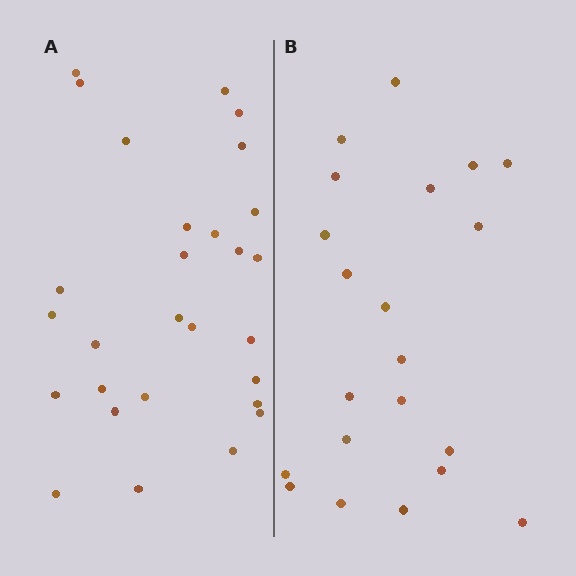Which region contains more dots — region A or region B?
Region A (the left region) has more dots.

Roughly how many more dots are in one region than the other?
Region A has roughly 8 or so more dots than region B.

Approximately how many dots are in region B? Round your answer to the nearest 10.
About 20 dots. (The exact count is 21, which rounds to 20.)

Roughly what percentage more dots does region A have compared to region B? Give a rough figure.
About 35% more.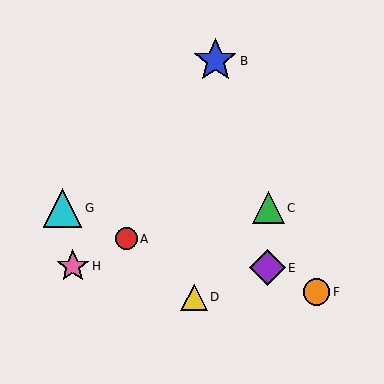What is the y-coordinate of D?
Object D is at y≈297.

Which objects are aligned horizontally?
Objects C, G are aligned horizontally.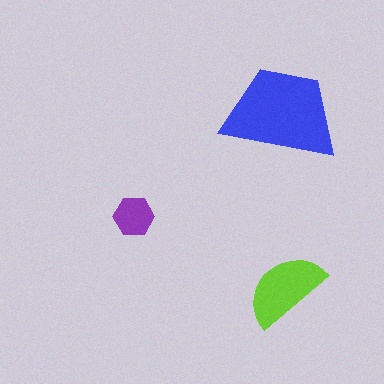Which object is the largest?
The blue trapezoid.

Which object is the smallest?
The purple hexagon.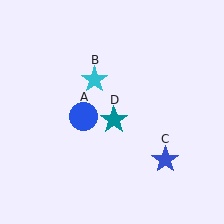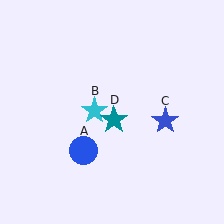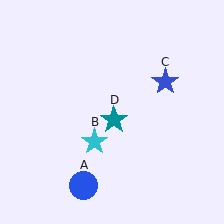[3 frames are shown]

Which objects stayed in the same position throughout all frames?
Teal star (object D) remained stationary.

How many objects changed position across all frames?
3 objects changed position: blue circle (object A), cyan star (object B), blue star (object C).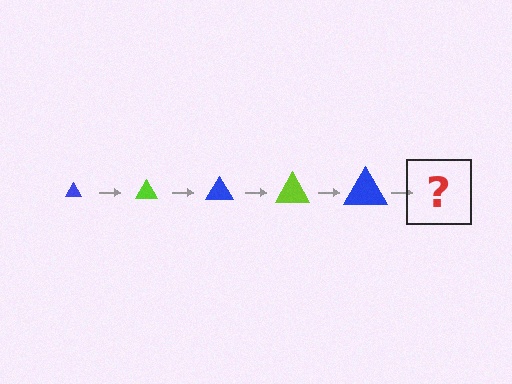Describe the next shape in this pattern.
It should be a lime triangle, larger than the previous one.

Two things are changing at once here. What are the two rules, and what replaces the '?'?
The two rules are that the triangle grows larger each step and the color cycles through blue and lime. The '?' should be a lime triangle, larger than the previous one.